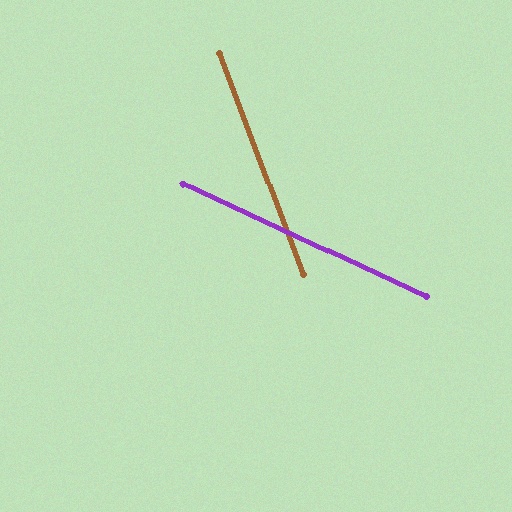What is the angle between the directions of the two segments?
Approximately 44 degrees.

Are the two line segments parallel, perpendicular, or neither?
Neither parallel nor perpendicular — they differ by about 44°.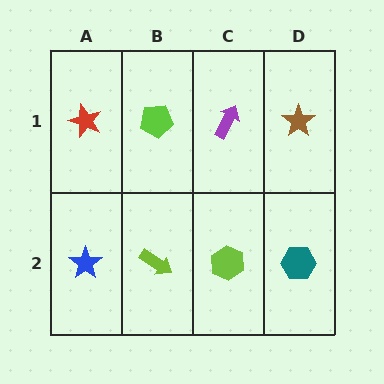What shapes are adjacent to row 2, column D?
A brown star (row 1, column D), a lime hexagon (row 2, column C).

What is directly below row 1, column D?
A teal hexagon.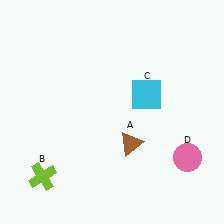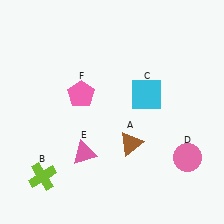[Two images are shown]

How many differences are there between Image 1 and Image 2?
There are 2 differences between the two images.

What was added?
A pink triangle (E), a pink pentagon (F) were added in Image 2.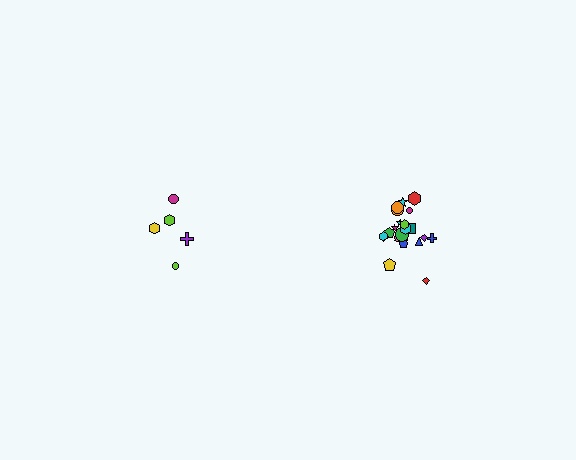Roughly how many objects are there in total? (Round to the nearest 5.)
Roughly 30 objects in total.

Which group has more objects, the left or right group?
The right group.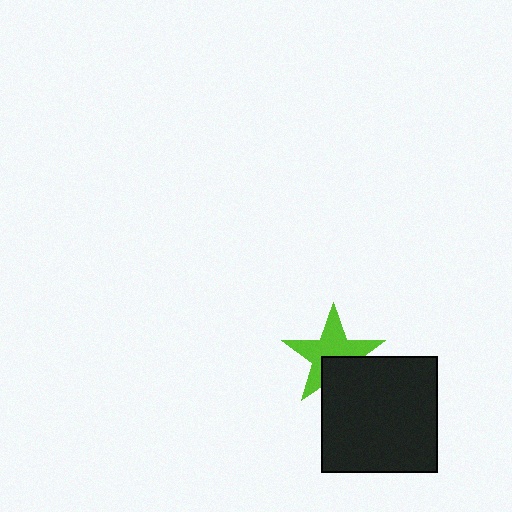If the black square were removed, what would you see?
You would see the complete lime star.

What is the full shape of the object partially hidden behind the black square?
The partially hidden object is a lime star.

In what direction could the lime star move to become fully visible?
The lime star could move up. That would shift it out from behind the black square entirely.